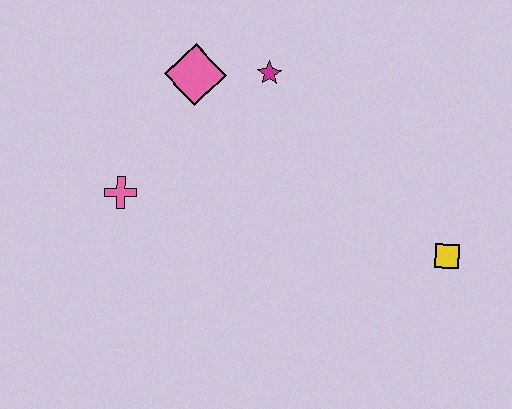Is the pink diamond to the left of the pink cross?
No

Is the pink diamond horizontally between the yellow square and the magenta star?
No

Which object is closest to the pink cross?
The pink diamond is closest to the pink cross.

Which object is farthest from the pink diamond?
The yellow square is farthest from the pink diamond.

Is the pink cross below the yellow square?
No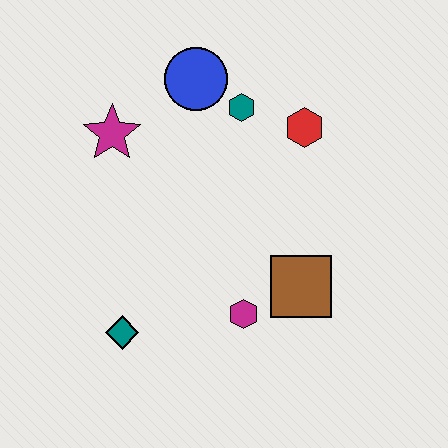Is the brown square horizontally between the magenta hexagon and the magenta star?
No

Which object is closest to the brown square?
The magenta hexagon is closest to the brown square.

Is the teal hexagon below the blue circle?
Yes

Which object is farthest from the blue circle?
The teal diamond is farthest from the blue circle.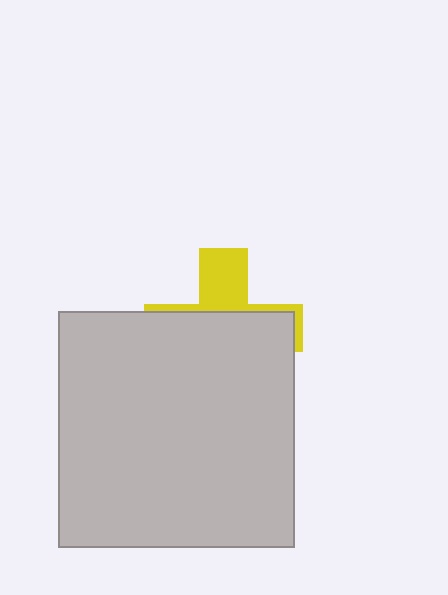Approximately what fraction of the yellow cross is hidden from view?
Roughly 67% of the yellow cross is hidden behind the light gray square.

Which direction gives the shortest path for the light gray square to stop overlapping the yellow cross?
Moving down gives the shortest separation.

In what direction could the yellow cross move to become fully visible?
The yellow cross could move up. That would shift it out from behind the light gray square entirely.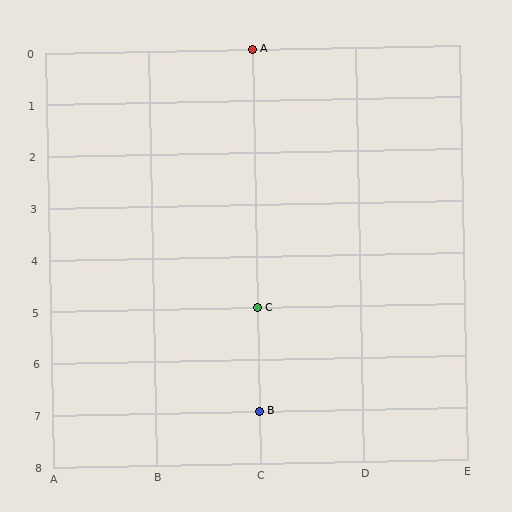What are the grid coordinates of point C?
Point C is at grid coordinates (C, 5).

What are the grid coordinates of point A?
Point A is at grid coordinates (C, 0).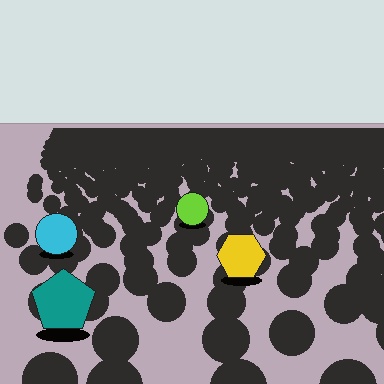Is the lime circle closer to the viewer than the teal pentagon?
No. The teal pentagon is closer — you can tell from the texture gradient: the ground texture is coarser near it.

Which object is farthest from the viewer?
The lime circle is farthest from the viewer. It appears smaller and the ground texture around it is denser.